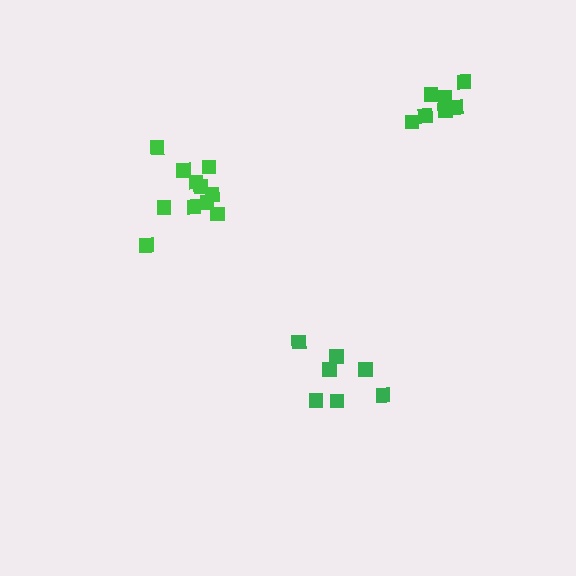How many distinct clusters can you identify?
There are 3 distinct clusters.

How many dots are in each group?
Group 1: 7 dots, Group 2: 7 dots, Group 3: 11 dots (25 total).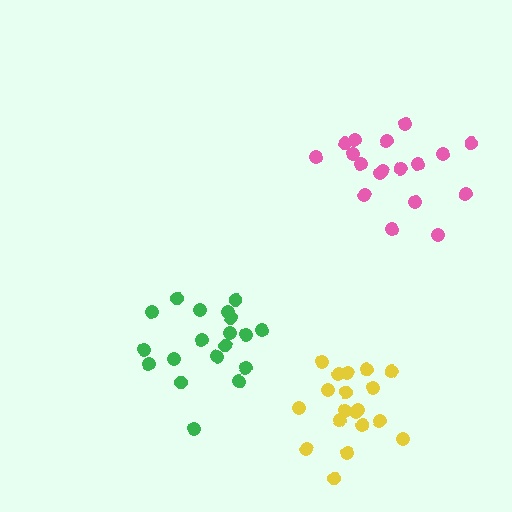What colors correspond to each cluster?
The clusters are colored: yellow, green, pink.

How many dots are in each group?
Group 1: 19 dots, Group 2: 19 dots, Group 3: 18 dots (56 total).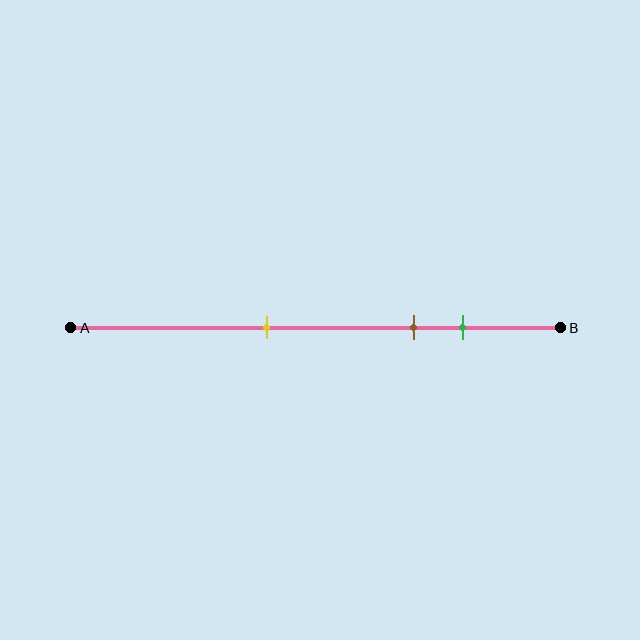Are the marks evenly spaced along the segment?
No, the marks are not evenly spaced.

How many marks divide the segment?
There are 3 marks dividing the segment.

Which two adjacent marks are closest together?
The brown and green marks are the closest adjacent pair.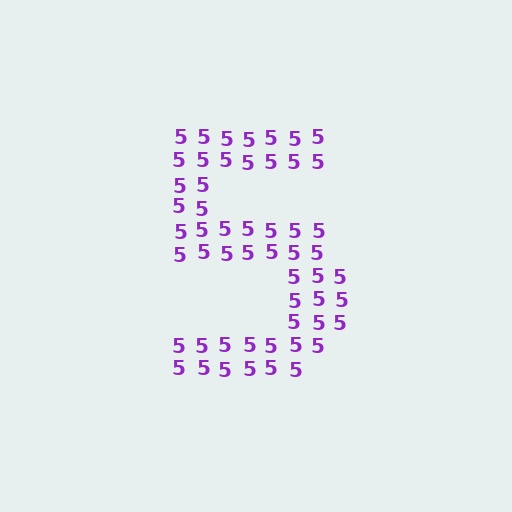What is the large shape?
The large shape is the digit 5.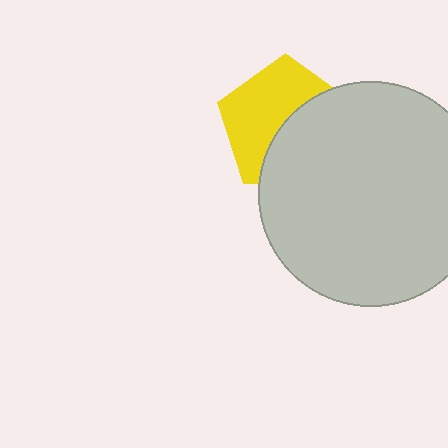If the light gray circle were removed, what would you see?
You would see the complete yellow pentagon.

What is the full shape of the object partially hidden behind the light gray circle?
The partially hidden object is a yellow pentagon.